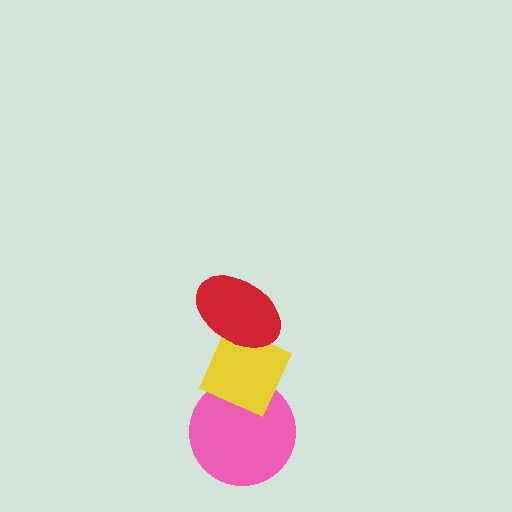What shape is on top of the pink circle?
The yellow diamond is on top of the pink circle.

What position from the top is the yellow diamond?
The yellow diamond is 2nd from the top.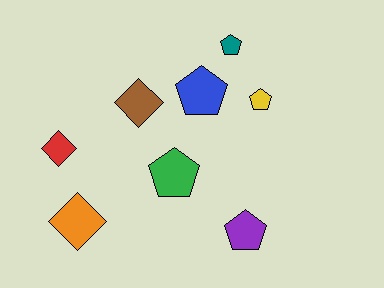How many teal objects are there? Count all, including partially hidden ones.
There is 1 teal object.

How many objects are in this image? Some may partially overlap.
There are 8 objects.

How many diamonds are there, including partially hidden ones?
There are 3 diamonds.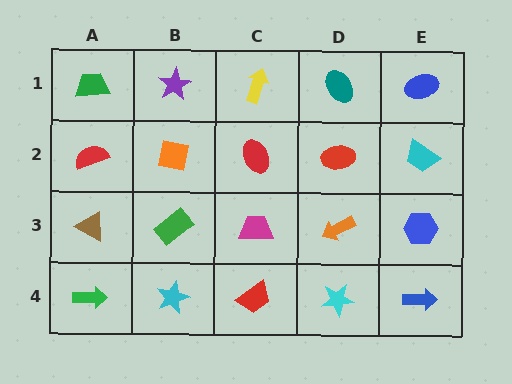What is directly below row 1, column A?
A red semicircle.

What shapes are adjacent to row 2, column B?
A purple star (row 1, column B), a green rectangle (row 3, column B), a red semicircle (row 2, column A), a red ellipse (row 2, column C).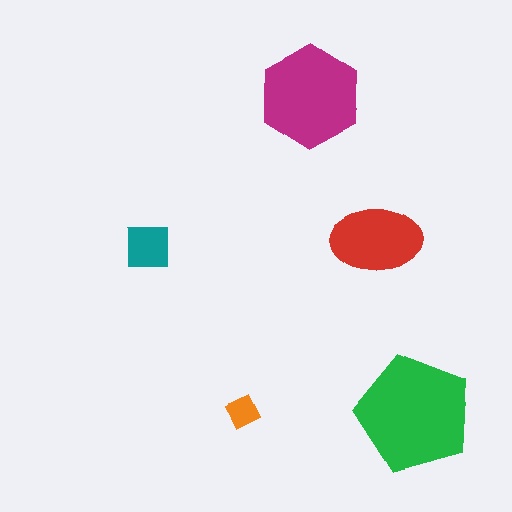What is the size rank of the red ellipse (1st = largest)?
3rd.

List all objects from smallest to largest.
The orange diamond, the teal square, the red ellipse, the magenta hexagon, the green pentagon.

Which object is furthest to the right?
The green pentagon is rightmost.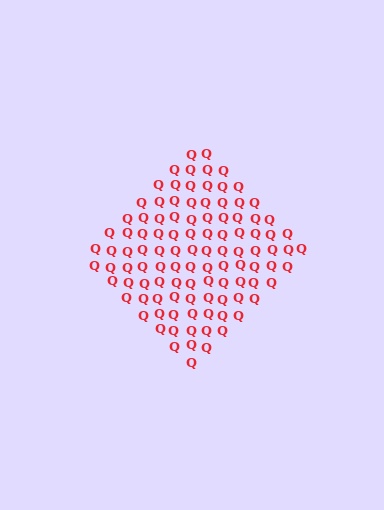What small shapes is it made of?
It is made of small letter Q's.